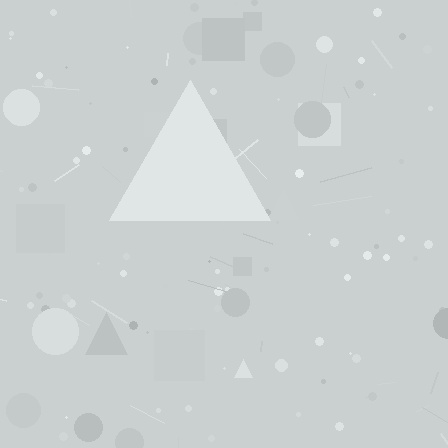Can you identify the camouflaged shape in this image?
The camouflaged shape is a triangle.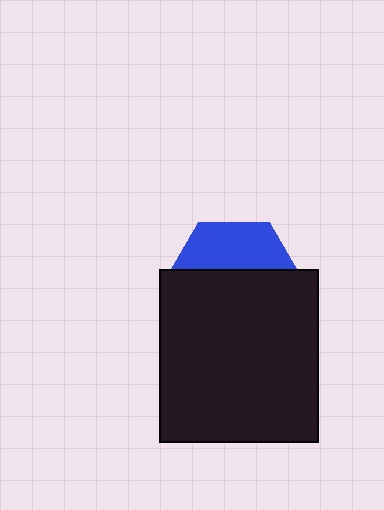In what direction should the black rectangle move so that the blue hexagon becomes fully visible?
The black rectangle should move down. That is the shortest direction to clear the overlap and leave the blue hexagon fully visible.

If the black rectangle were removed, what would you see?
You would see the complete blue hexagon.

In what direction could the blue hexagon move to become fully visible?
The blue hexagon could move up. That would shift it out from behind the black rectangle entirely.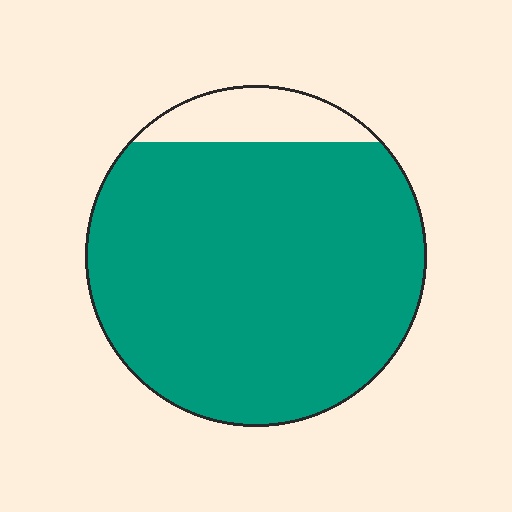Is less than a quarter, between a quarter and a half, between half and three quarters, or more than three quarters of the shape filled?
More than three quarters.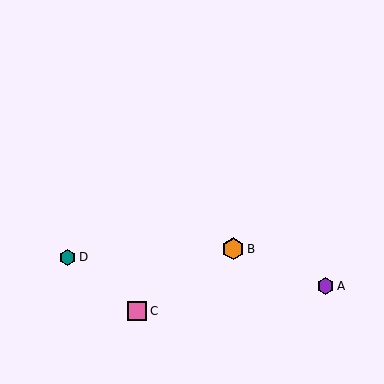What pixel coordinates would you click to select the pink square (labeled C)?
Click at (137, 311) to select the pink square C.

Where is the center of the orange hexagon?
The center of the orange hexagon is at (233, 249).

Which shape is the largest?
The orange hexagon (labeled B) is the largest.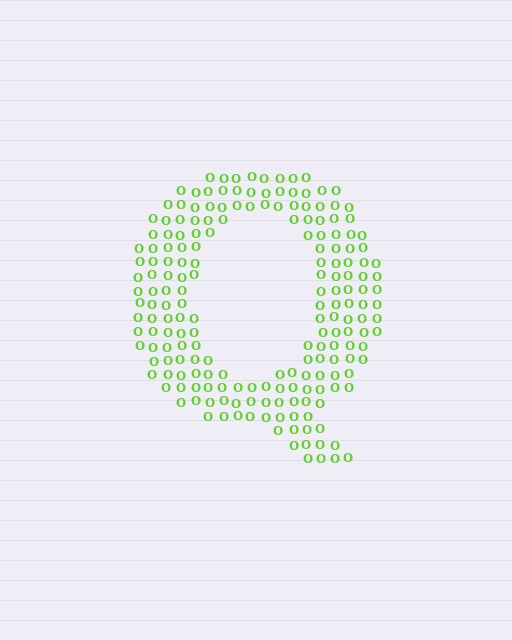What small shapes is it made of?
It is made of small letter O's.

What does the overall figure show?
The overall figure shows the letter Q.